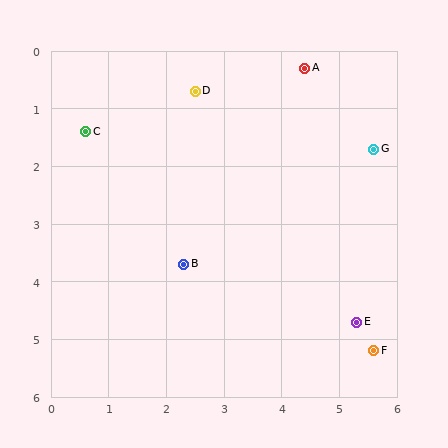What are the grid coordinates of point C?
Point C is at approximately (0.6, 1.4).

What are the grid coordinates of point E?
Point E is at approximately (5.3, 4.7).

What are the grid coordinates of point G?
Point G is at approximately (5.6, 1.7).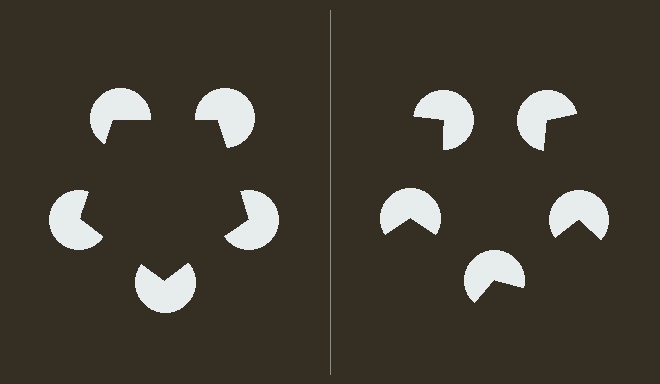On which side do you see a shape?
An illusory pentagon appears on the left side. On the right side the wedge cuts are rotated, so no coherent shape forms.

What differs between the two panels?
The pac-man discs are positioned identically on both sides; only the wedge orientations differ. On the left they align to a pentagon; on the right they are misaligned.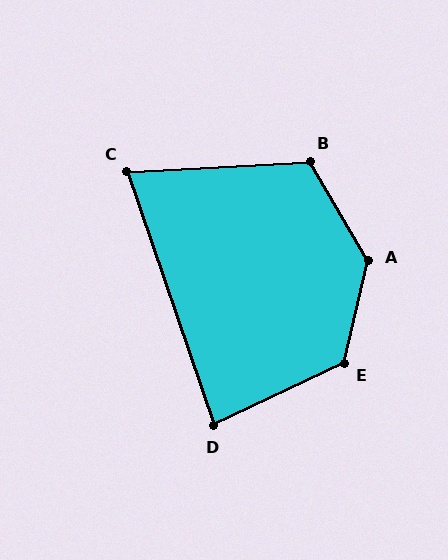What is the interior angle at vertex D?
Approximately 83 degrees (acute).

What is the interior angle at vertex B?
Approximately 118 degrees (obtuse).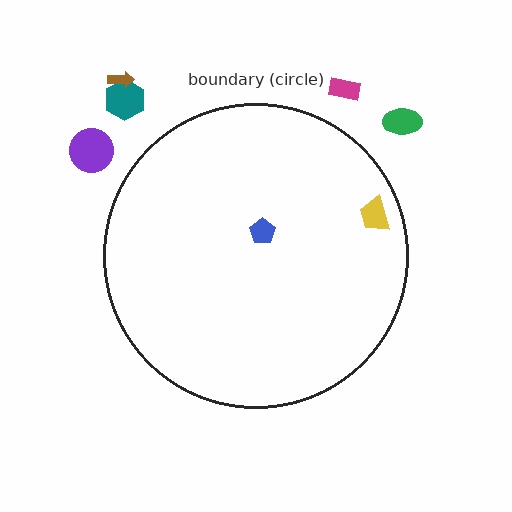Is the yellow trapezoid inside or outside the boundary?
Inside.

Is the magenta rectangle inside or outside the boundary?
Outside.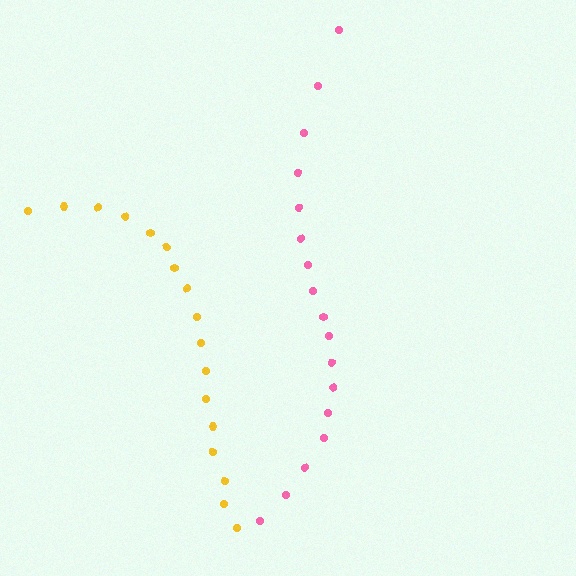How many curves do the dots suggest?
There are 2 distinct paths.